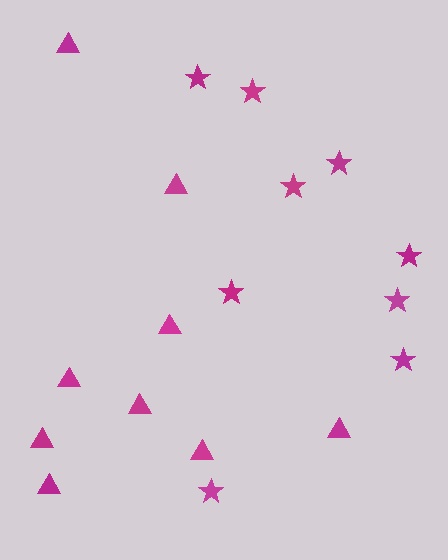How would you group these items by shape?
There are 2 groups: one group of stars (9) and one group of triangles (9).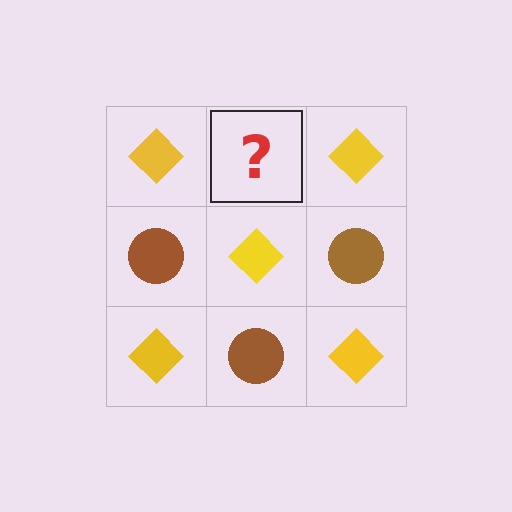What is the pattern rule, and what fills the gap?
The rule is that it alternates yellow diamond and brown circle in a checkerboard pattern. The gap should be filled with a brown circle.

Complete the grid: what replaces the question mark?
The question mark should be replaced with a brown circle.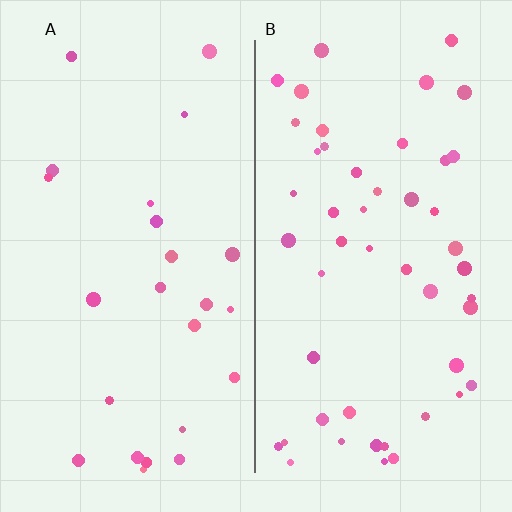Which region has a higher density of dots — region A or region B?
B (the right).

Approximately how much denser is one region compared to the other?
Approximately 2.0× — region B over region A.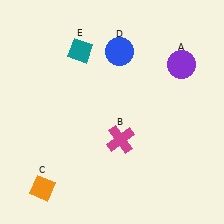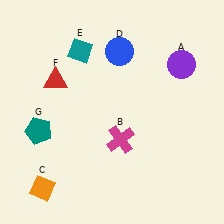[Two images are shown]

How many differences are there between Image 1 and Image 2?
There are 2 differences between the two images.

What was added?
A red triangle (F), a teal pentagon (G) were added in Image 2.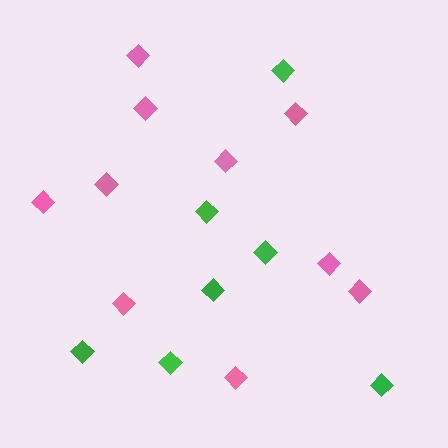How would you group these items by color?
There are 2 groups: one group of pink diamonds (10) and one group of green diamonds (7).